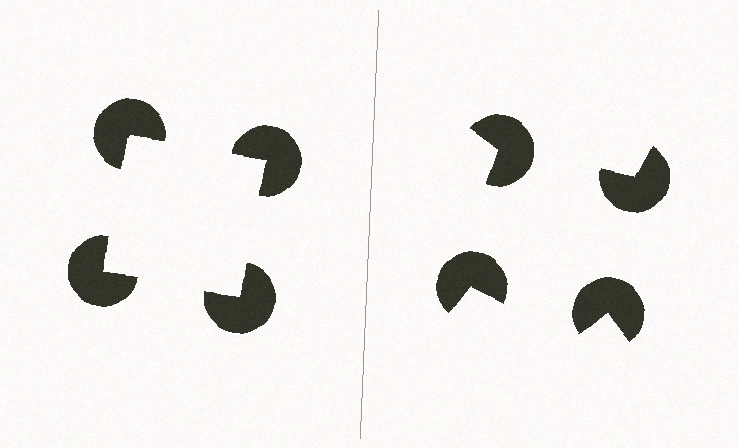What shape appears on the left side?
An illusory square.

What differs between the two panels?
The pac-man discs are positioned identically on both sides; only the wedge orientations differ. On the left they align to a square; on the right they are misaligned.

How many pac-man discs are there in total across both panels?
8 — 4 on each side.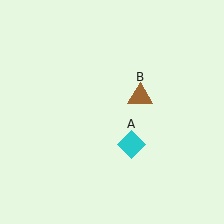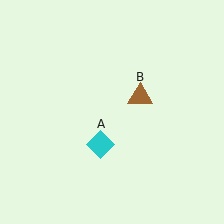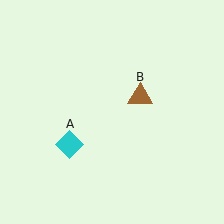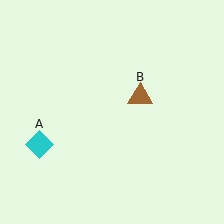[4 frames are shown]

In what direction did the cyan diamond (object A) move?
The cyan diamond (object A) moved left.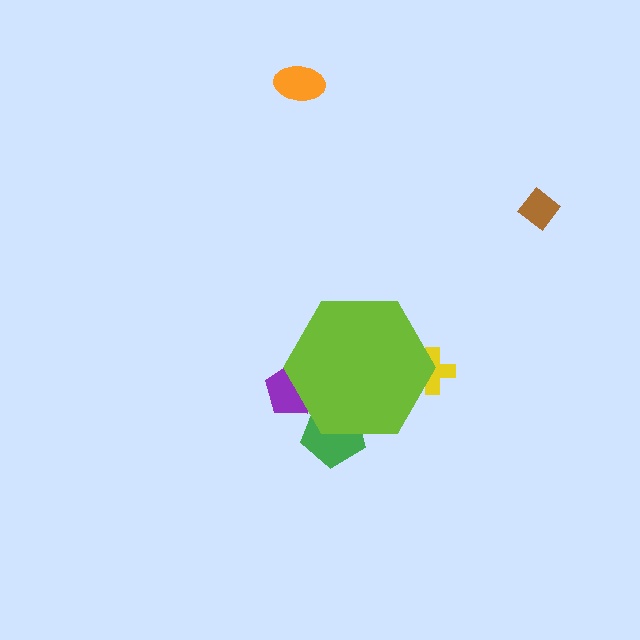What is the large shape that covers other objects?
A lime hexagon.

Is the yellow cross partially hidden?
Yes, the yellow cross is partially hidden behind the lime hexagon.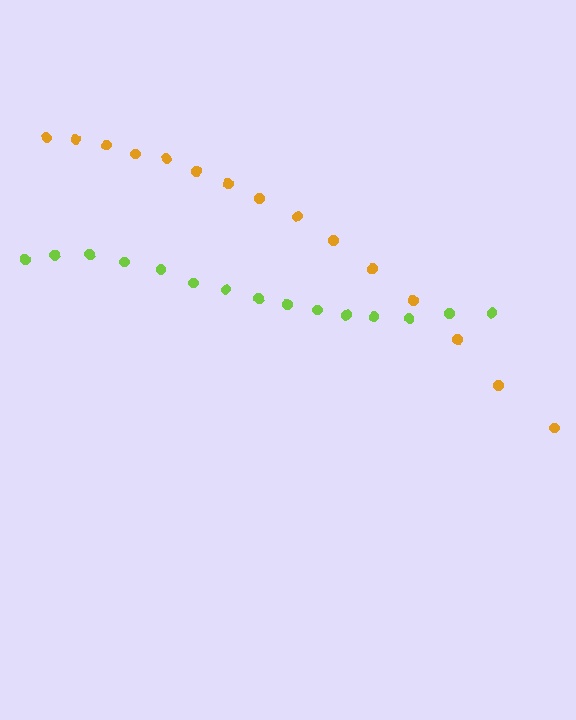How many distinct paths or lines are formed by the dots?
There are 2 distinct paths.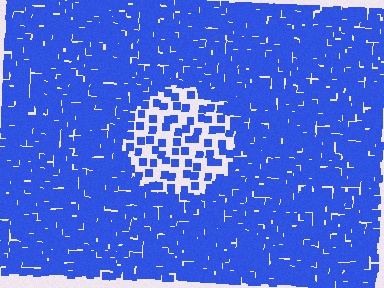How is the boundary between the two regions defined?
The boundary is defined by a change in element density (approximately 2.9x ratio). All elements are the same color, size, and shape.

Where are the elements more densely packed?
The elements are more densely packed outside the circle boundary.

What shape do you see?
I see a circle.